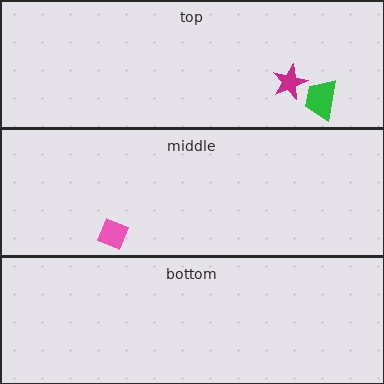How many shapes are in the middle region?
1.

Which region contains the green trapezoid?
The top region.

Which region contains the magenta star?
The top region.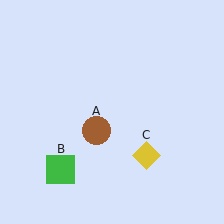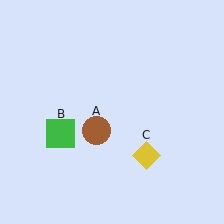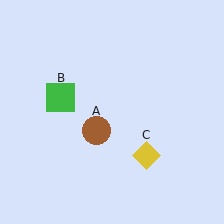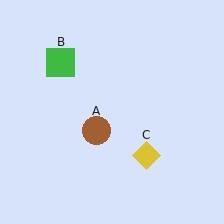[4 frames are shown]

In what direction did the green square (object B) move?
The green square (object B) moved up.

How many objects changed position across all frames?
1 object changed position: green square (object B).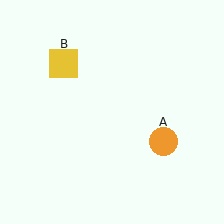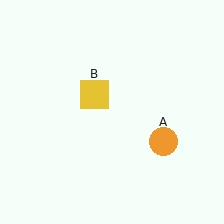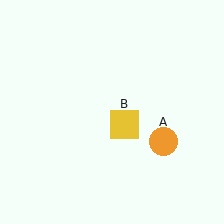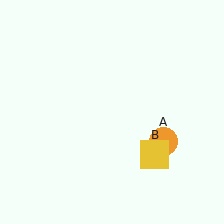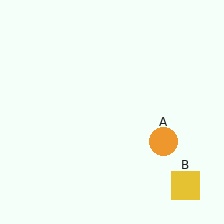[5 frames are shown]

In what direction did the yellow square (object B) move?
The yellow square (object B) moved down and to the right.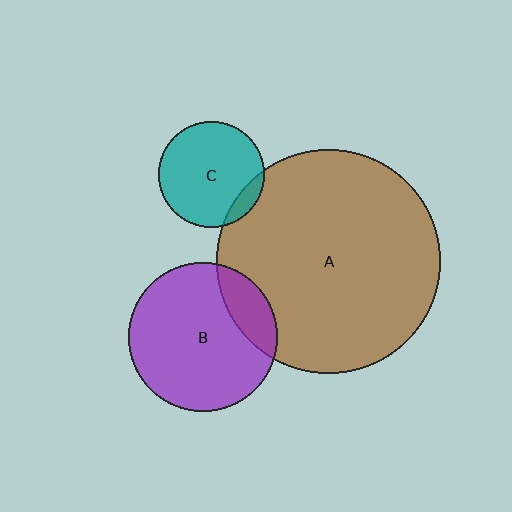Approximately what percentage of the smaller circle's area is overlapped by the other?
Approximately 10%.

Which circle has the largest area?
Circle A (brown).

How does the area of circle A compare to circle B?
Approximately 2.3 times.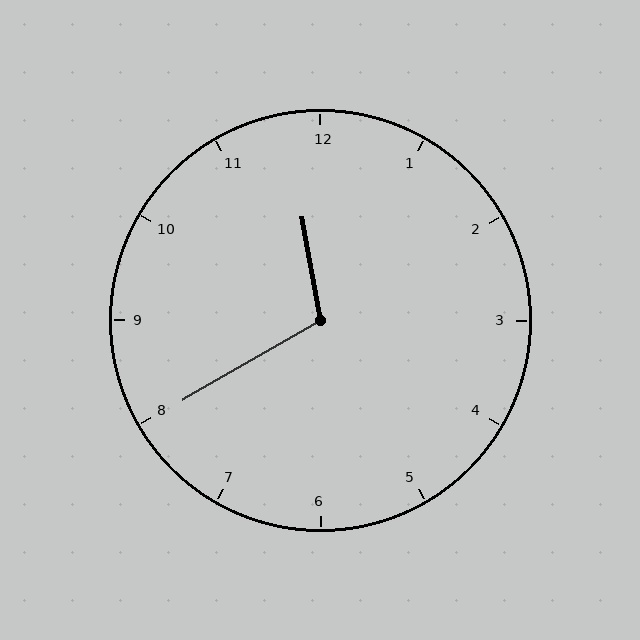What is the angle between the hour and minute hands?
Approximately 110 degrees.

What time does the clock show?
11:40.